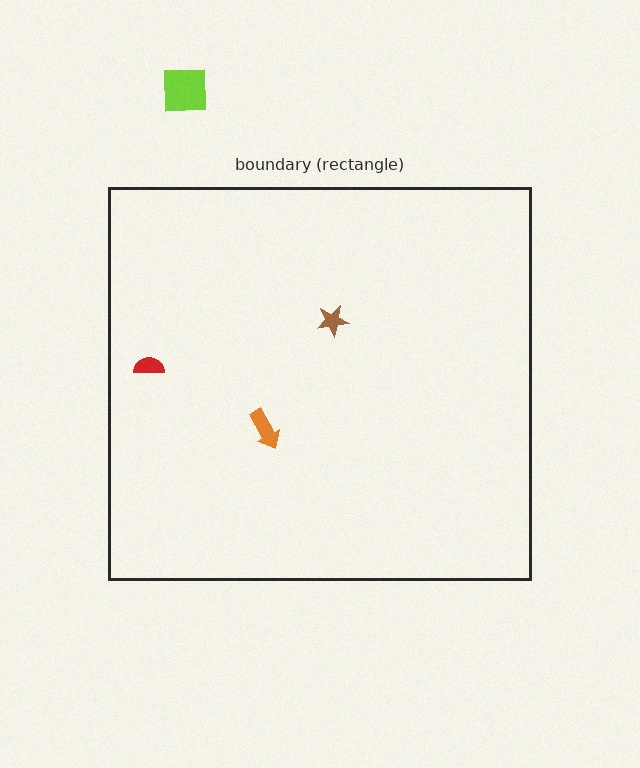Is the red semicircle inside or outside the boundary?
Inside.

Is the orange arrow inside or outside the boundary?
Inside.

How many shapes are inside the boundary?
3 inside, 1 outside.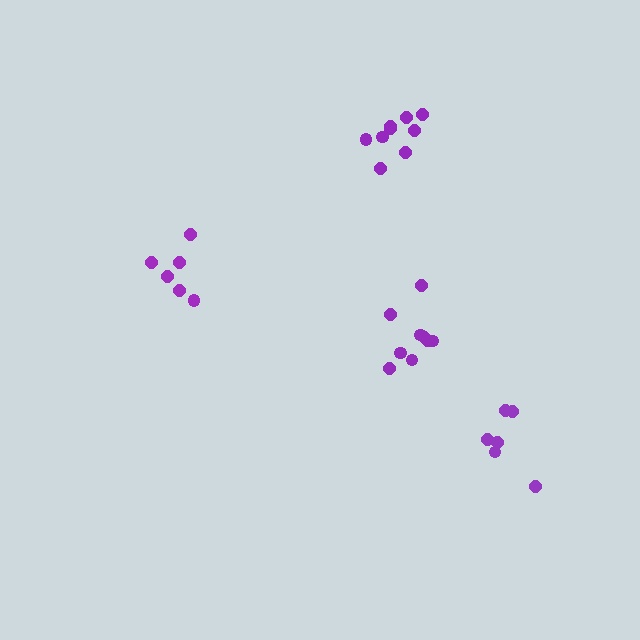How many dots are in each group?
Group 1: 6 dots, Group 2: 9 dots, Group 3: 6 dots, Group 4: 9 dots (30 total).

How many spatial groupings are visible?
There are 4 spatial groupings.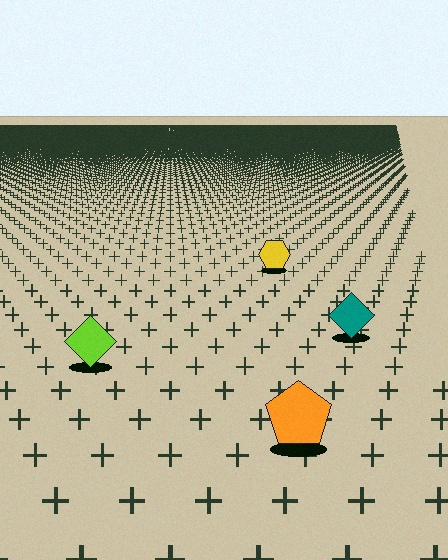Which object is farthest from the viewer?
The yellow hexagon is farthest from the viewer. It appears smaller and the ground texture around it is denser.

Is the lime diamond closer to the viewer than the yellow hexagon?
Yes. The lime diamond is closer — you can tell from the texture gradient: the ground texture is coarser near it.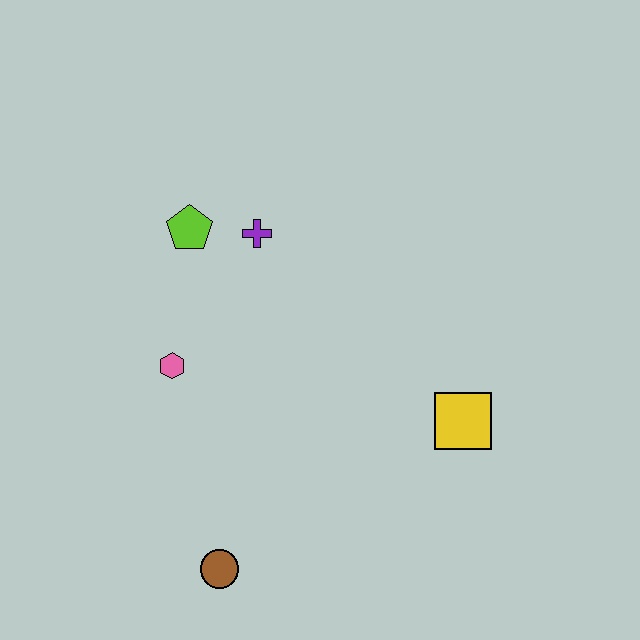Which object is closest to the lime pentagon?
The purple cross is closest to the lime pentagon.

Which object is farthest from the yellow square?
The lime pentagon is farthest from the yellow square.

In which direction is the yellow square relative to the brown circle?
The yellow square is to the right of the brown circle.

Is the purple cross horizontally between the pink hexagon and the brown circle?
No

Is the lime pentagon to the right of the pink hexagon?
Yes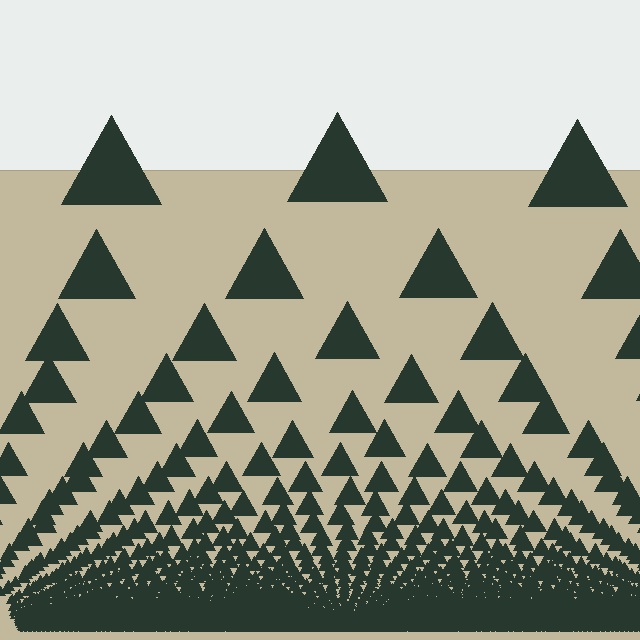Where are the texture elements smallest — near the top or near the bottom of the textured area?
Near the bottom.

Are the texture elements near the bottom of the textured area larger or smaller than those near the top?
Smaller. The gradient is inverted — elements near the bottom are smaller and denser.